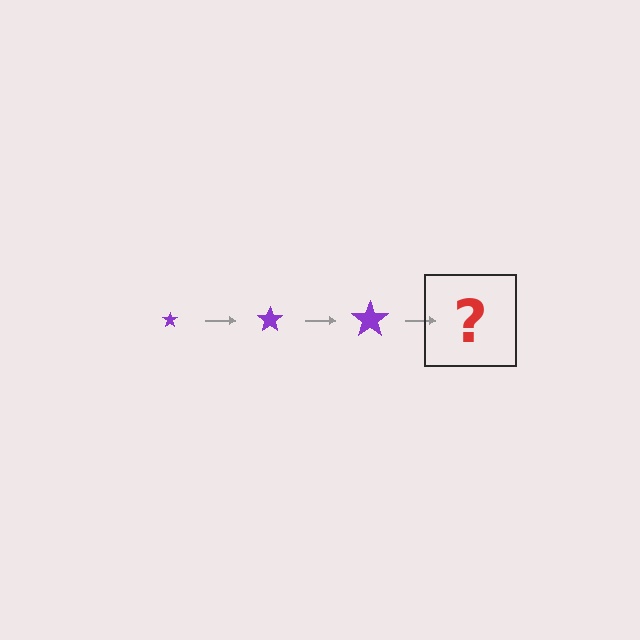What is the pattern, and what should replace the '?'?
The pattern is that the star gets progressively larger each step. The '?' should be a purple star, larger than the previous one.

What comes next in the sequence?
The next element should be a purple star, larger than the previous one.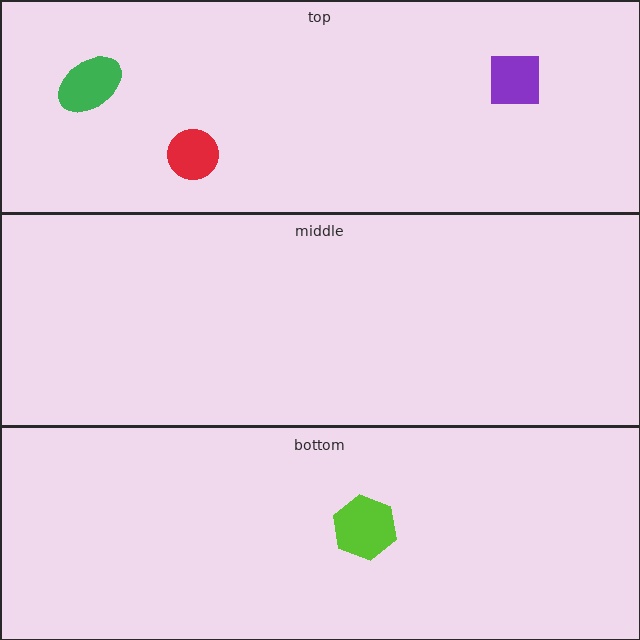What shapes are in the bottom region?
The lime hexagon.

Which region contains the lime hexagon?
The bottom region.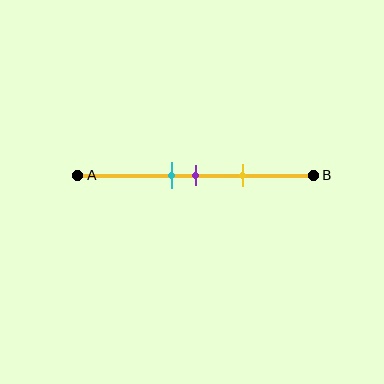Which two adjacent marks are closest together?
The cyan and purple marks are the closest adjacent pair.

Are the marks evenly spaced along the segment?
Yes, the marks are approximately evenly spaced.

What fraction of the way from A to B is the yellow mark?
The yellow mark is approximately 70% (0.7) of the way from A to B.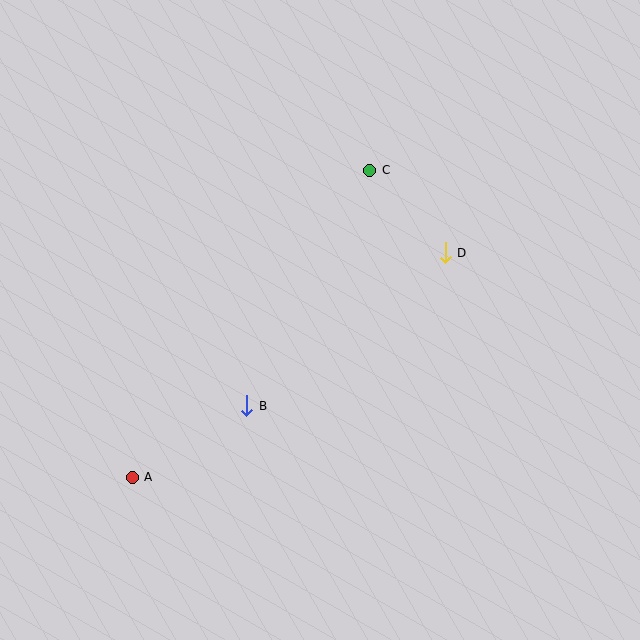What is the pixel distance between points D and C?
The distance between D and C is 112 pixels.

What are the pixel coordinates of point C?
Point C is at (370, 170).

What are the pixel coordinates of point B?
Point B is at (247, 406).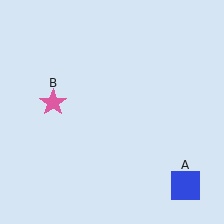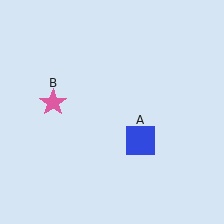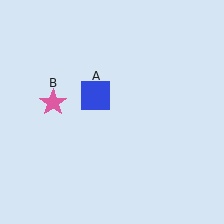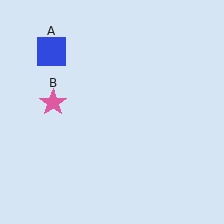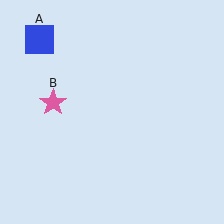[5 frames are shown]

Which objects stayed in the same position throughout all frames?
Pink star (object B) remained stationary.